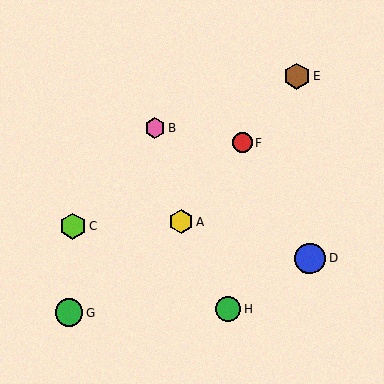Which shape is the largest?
The blue circle (labeled D) is the largest.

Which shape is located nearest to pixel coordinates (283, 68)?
The brown hexagon (labeled E) at (296, 76) is nearest to that location.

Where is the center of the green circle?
The center of the green circle is at (228, 309).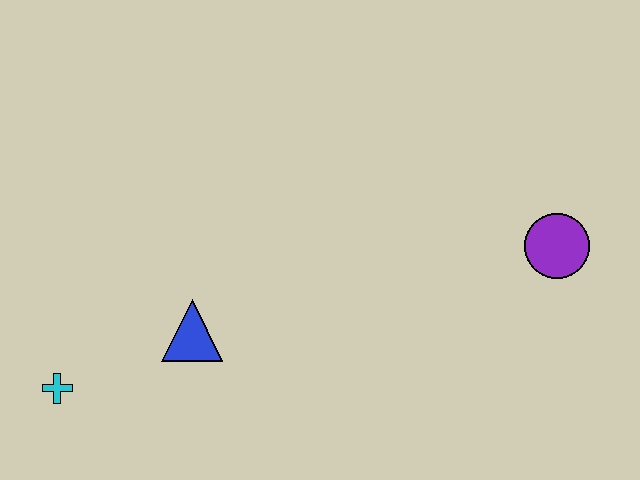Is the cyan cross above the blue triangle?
No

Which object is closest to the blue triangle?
The cyan cross is closest to the blue triangle.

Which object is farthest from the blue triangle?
The purple circle is farthest from the blue triangle.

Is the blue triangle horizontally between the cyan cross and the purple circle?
Yes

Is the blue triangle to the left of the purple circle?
Yes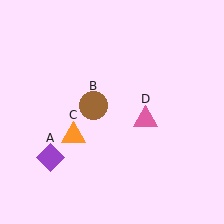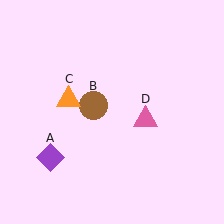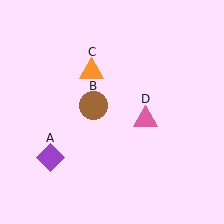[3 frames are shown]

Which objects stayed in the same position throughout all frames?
Purple diamond (object A) and brown circle (object B) and pink triangle (object D) remained stationary.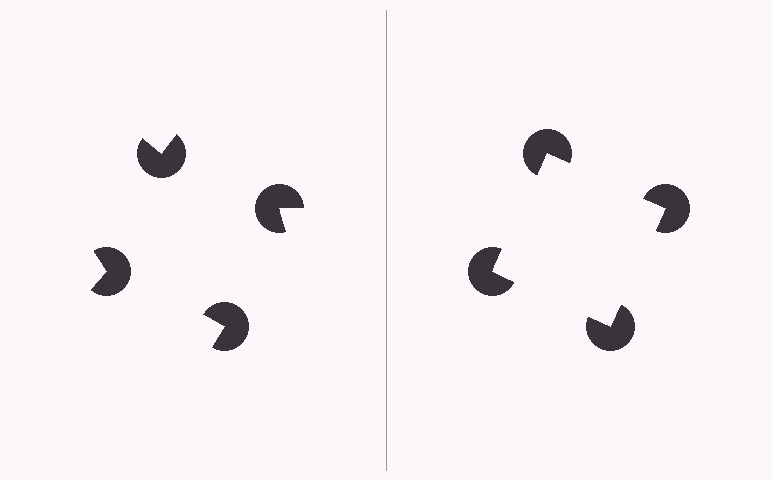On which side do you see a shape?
An illusory square appears on the right side. On the left side the wedge cuts are rotated, so no coherent shape forms.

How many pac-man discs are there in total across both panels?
8 — 4 on each side.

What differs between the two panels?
The pac-man discs are positioned identically on both sides; only the wedge orientations differ. On the right they align to a square; on the left they are misaligned.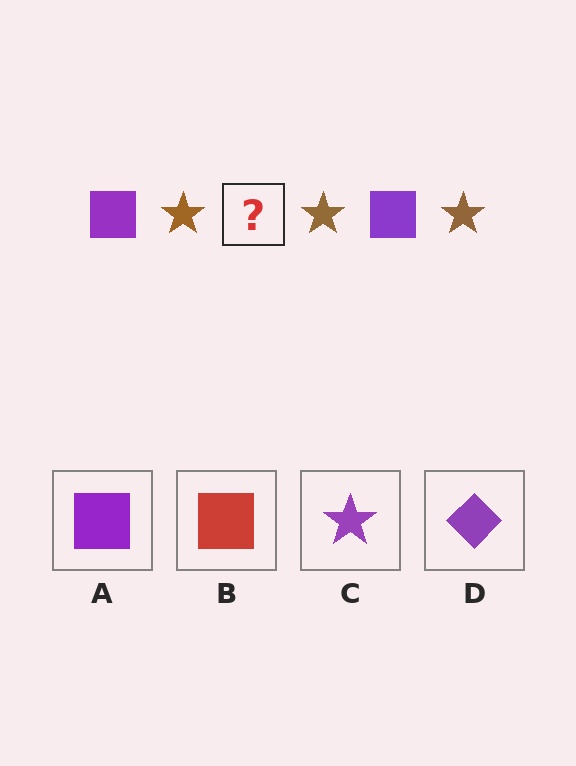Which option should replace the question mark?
Option A.